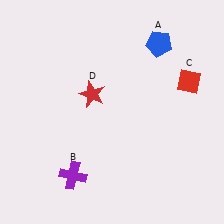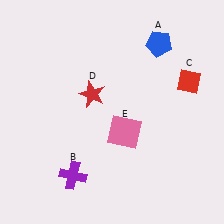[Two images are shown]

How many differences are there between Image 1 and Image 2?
There is 1 difference between the two images.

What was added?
A pink square (E) was added in Image 2.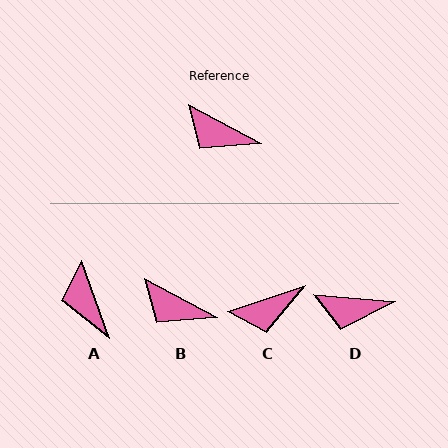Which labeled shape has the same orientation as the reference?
B.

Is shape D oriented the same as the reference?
No, it is off by about 23 degrees.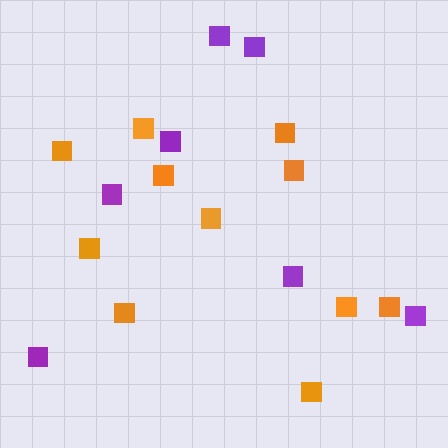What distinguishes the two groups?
There are 2 groups: one group of orange squares (11) and one group of purple squares (7).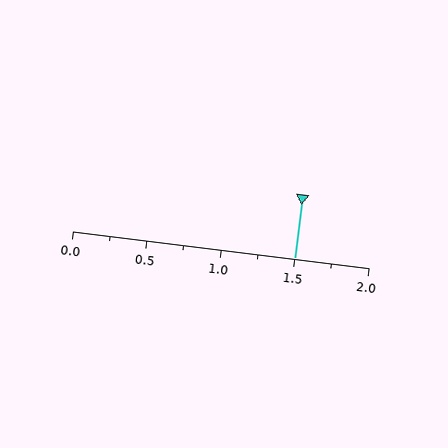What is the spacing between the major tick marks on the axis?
The major ticks are spaced 0.5 apart.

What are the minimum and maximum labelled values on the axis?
The axis runs from 0.0 to 2.0.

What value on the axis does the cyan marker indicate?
The marker indicates approximately 1.5.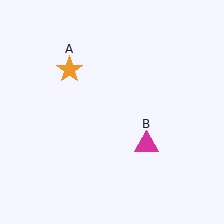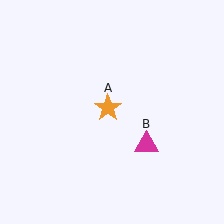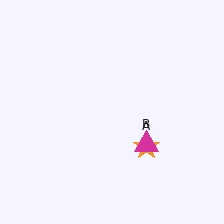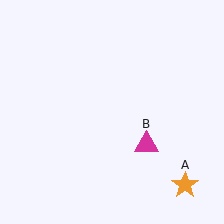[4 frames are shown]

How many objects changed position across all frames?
1 object changed position: orange star (object A).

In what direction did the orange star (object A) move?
The orange star (object A) moved down and to the right.